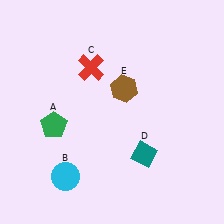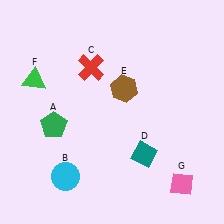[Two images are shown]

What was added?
A green triangle (F), a pink diamond (G) were added in Image 2.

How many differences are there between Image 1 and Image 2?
There are 2 differences between the two images.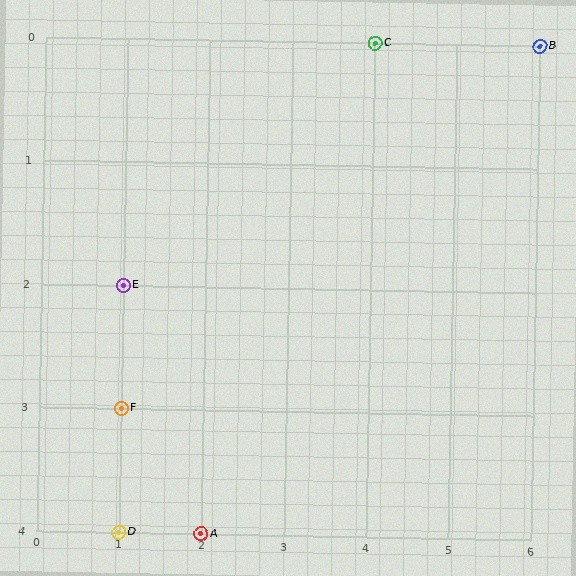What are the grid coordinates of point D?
Point D is at grid coordinates (1, 4).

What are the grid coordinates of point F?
Point F is at grid coordinates (1, 3).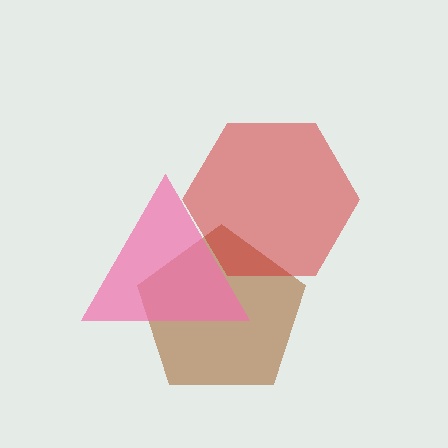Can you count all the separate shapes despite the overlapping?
Yes, there are 3 separate shapes.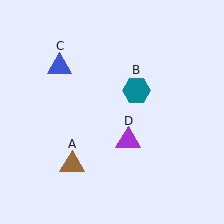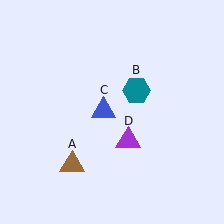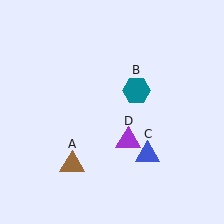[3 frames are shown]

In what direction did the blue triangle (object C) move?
The blue triangle (object C) moved down and to the right.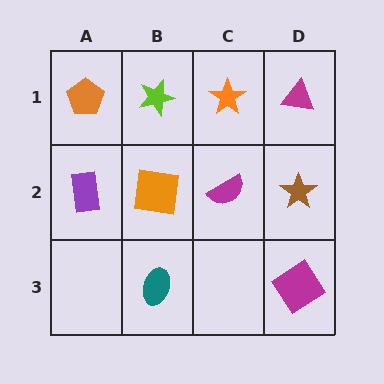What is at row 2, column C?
A magenta semicircle.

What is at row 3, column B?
A teal ellipse.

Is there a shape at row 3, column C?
No, that cell is empty.